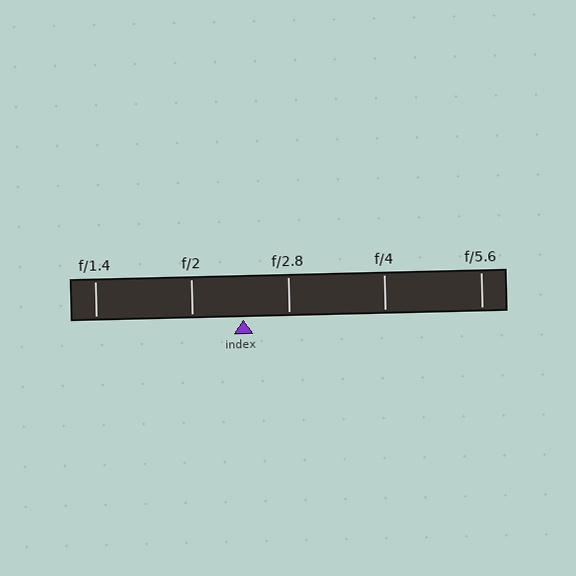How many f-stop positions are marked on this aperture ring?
There are 5 f-stop positions marked.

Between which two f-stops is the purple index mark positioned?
The index mark is between f/2 and f/2.8.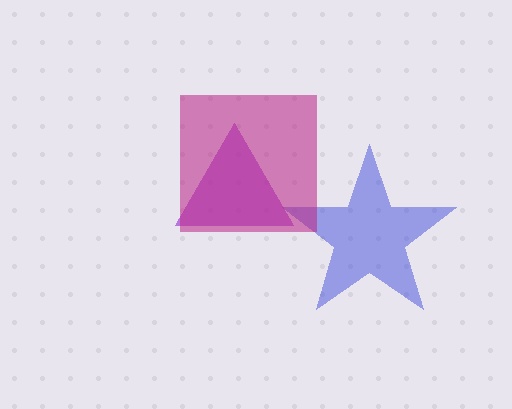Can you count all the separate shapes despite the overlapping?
Yes, there are 3 separate shapes.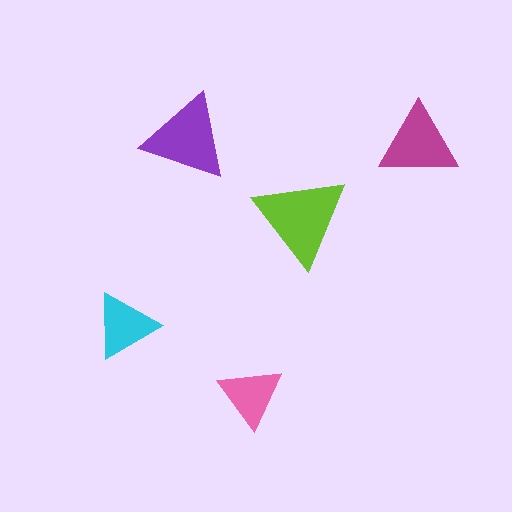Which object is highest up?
The purple triangle is topmost.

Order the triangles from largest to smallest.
the lime one, the purple one, the magenta one, the cyan one, the pink one.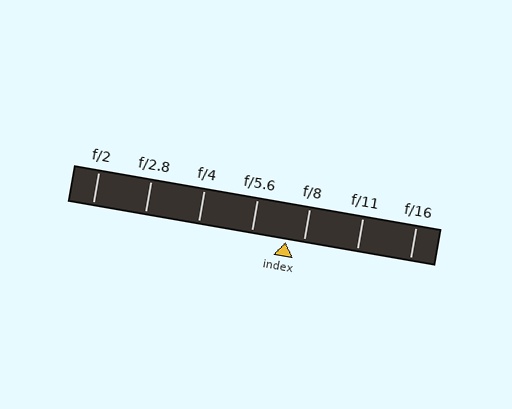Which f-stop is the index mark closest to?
The index mark is closest to f/8.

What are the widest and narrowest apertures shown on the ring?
The widest aperture shown is f/2 and the narrowest is f/16.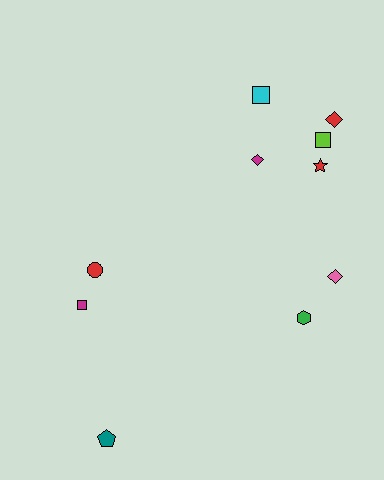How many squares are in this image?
There are 3 squares.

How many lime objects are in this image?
There is 1 lime object.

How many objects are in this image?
There are 10 objects.